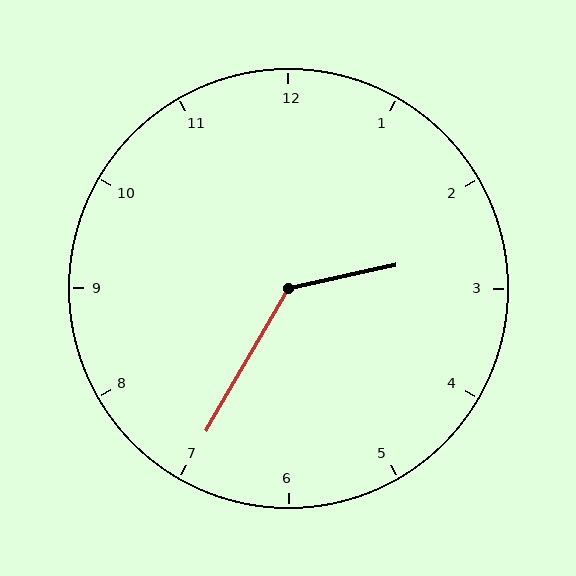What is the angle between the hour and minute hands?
Approximately 132 degrees.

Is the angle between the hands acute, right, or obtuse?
It is obtuse.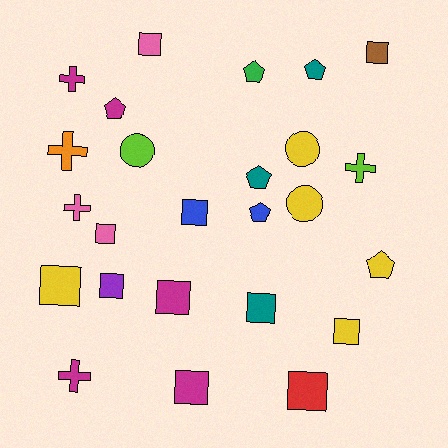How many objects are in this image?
There are 25 objects.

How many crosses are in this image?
There are 5 crosses.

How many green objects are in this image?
There is 1 green object.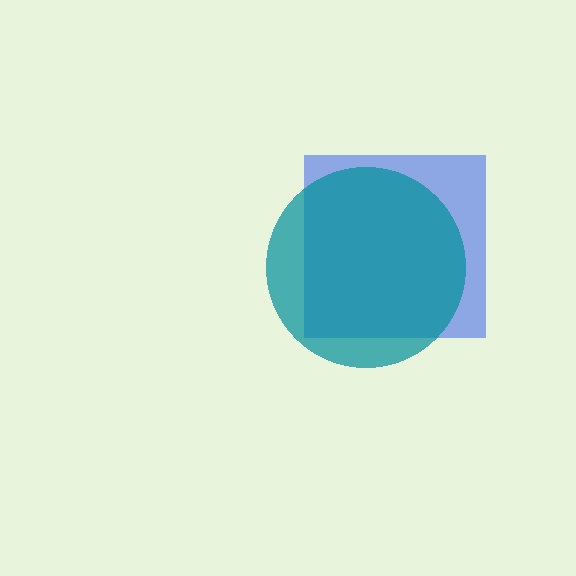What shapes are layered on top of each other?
The layered shapes are: a blue square, a teal circle.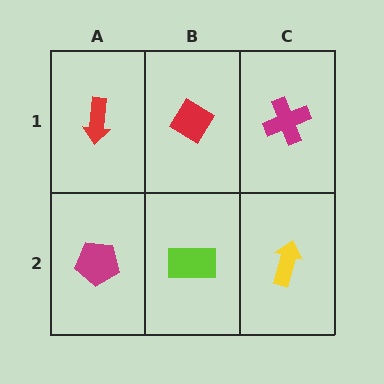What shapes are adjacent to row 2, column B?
A red diamond (row 1, column B), a magenta pentagon (row 2, column A), a yellow arrow (row 2, column C).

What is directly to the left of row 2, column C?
A lime rectangle.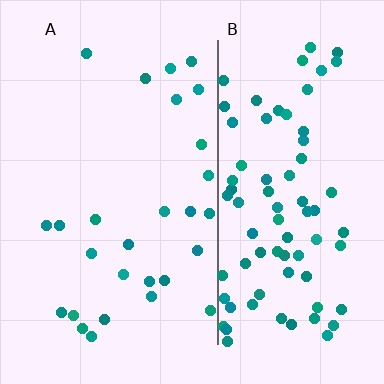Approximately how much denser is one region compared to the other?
Approximately 3.0× — region B over region A.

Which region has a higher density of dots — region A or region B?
B (the right).